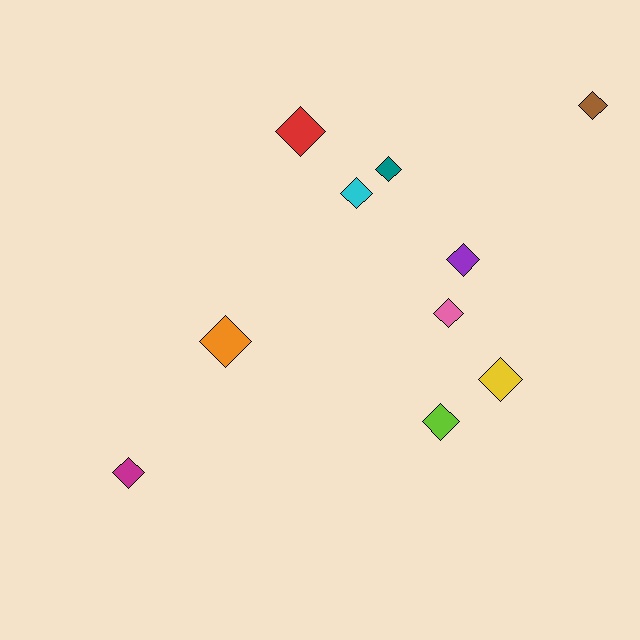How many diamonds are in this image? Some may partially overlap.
There are 10 diamonds.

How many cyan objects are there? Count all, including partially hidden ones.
There is 1 cyan object.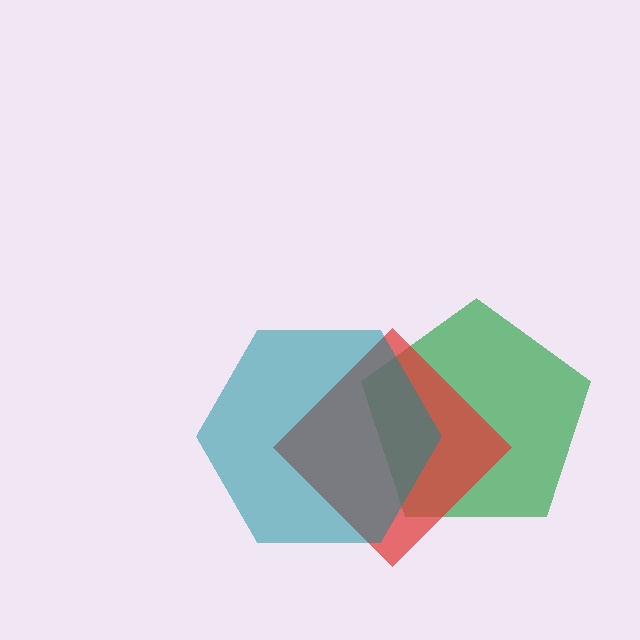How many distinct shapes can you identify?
There are 3 distinct shapes: a green pentagon, a red diamond, a teal hexagon.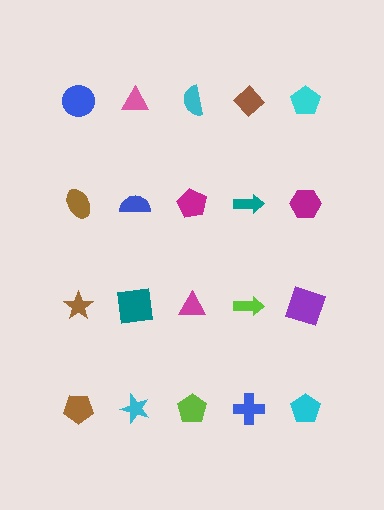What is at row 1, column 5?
A cyan pentagon.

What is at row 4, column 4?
A blue cross.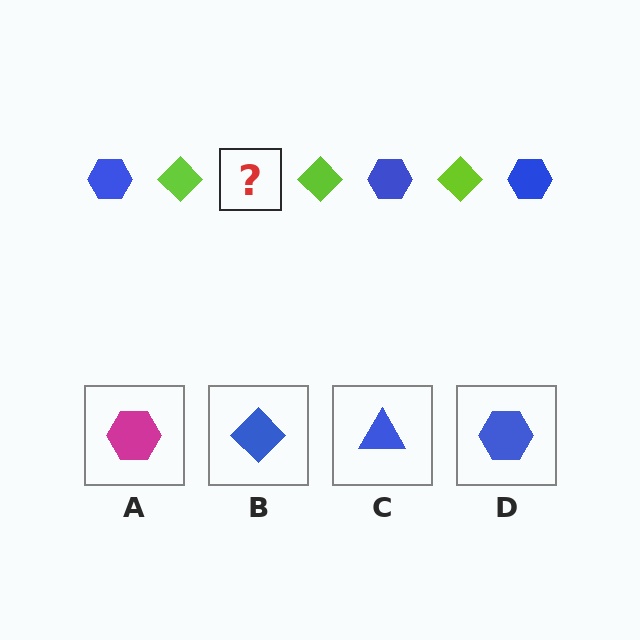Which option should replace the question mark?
Option D.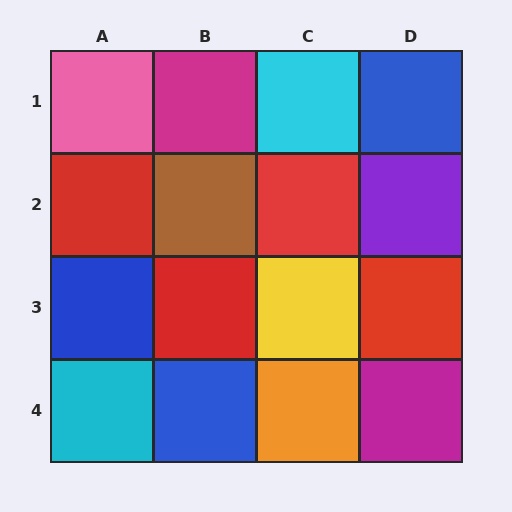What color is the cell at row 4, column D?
Magenta.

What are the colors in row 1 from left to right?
Pink, magenta, cyan, blue.